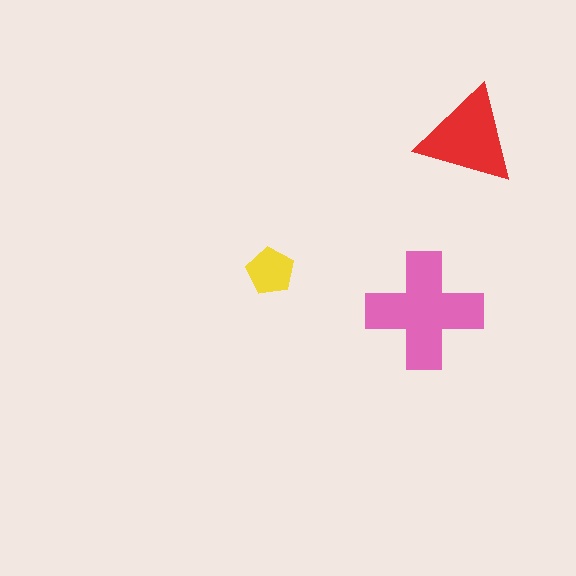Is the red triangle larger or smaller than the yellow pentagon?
Larger.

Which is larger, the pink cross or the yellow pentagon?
The pink cross.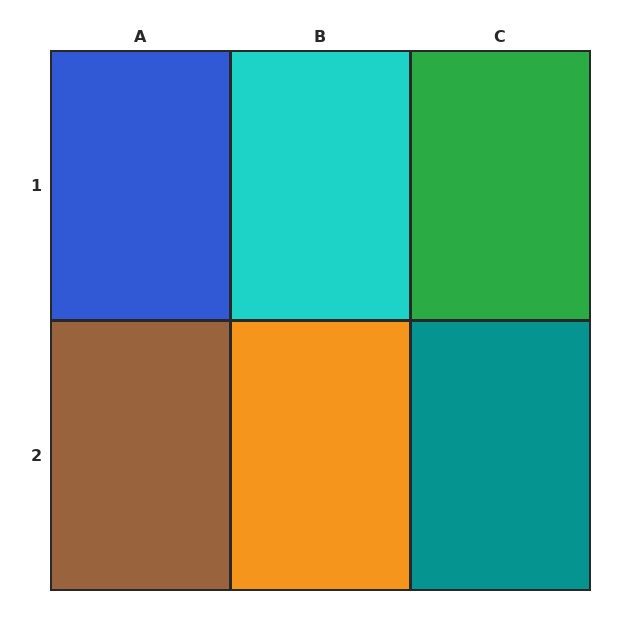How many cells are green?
1 cell is green.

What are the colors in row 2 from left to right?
Brown, orange, teal.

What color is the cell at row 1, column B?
Cyan.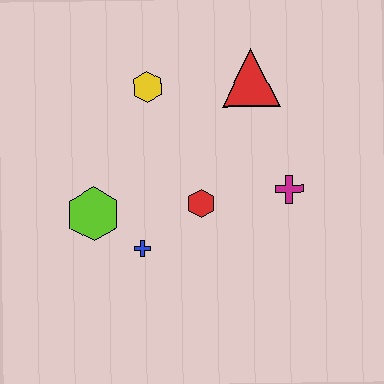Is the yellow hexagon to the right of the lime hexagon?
Yes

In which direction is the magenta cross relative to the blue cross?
The magenta cross is to the right of the blue cross.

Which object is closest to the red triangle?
The yellow hexagon is closest to the red triangle.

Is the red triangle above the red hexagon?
Yes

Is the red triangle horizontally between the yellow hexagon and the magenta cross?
Yes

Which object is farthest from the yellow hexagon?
The magenta cross is farthest from the yellow hexagon.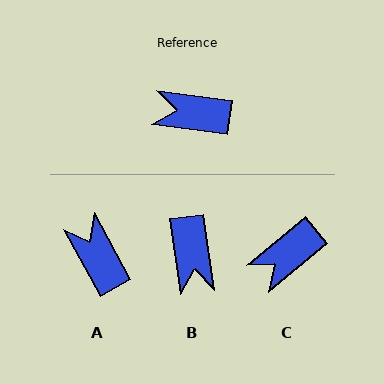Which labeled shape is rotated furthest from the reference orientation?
B, about 105 degrees away.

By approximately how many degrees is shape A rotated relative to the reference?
Approximately 54 degrees clockwise.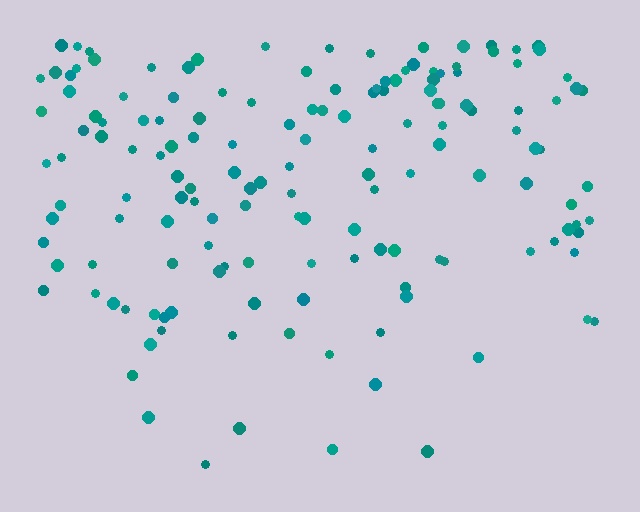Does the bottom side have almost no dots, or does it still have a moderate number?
Still a moderate number, just noticeably fewer than the top.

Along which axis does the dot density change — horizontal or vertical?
Vertical.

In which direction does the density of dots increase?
From bottom to top, with the top side densest.